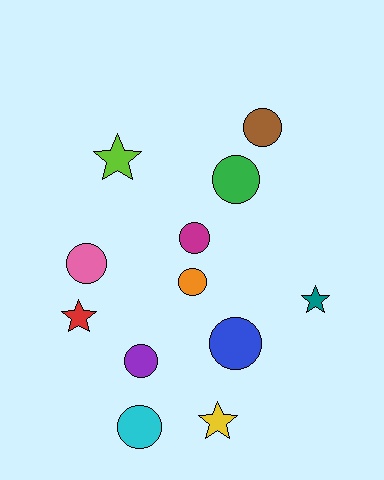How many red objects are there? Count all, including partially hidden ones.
There is 1 red object.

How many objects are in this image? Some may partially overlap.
There are 12 objects.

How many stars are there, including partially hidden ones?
There are 4 stars.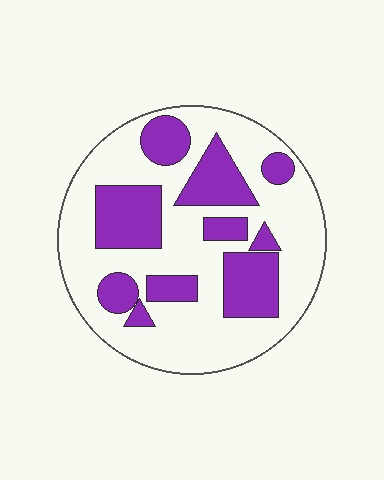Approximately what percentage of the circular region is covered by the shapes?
Approximately 35%.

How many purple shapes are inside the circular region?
10.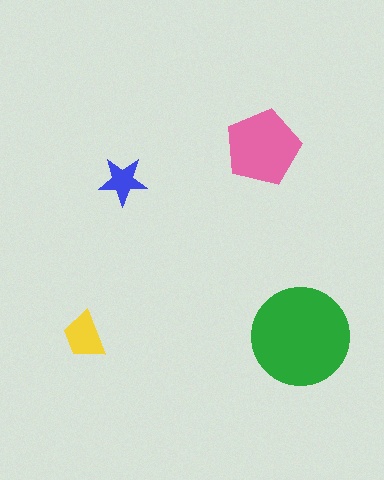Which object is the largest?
The green circle.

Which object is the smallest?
The blue star.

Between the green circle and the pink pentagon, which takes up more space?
The green circle.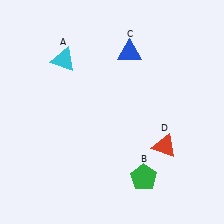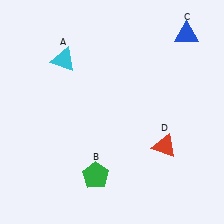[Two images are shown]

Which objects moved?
The objects that moved are: the green pentagon (B), the blue triangle (C).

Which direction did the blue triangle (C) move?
The blue triangle (C) moved right.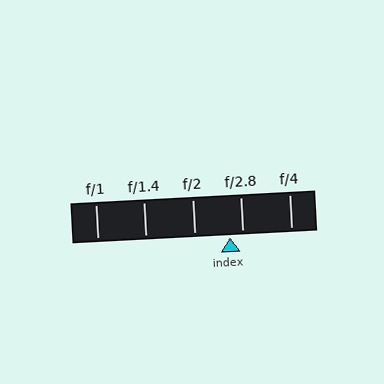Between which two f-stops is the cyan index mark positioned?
The index mark is between f/2 and f/2.8.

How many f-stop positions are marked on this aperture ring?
There are 5 f-stop positions marked.